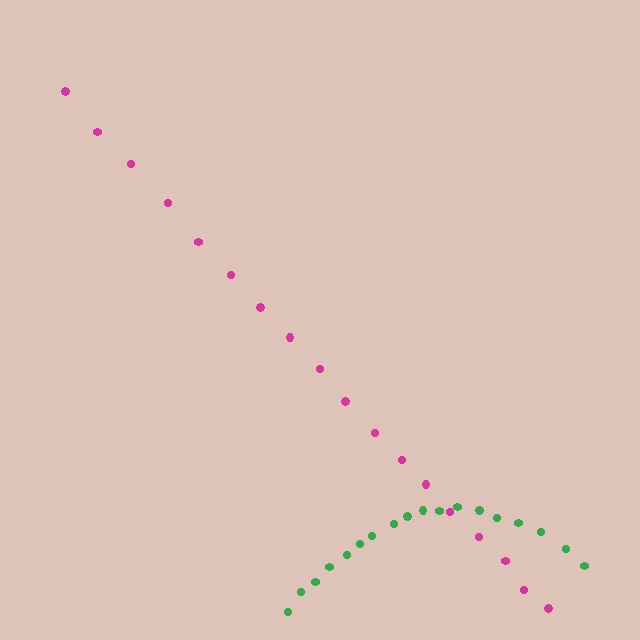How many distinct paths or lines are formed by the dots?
There are 2 distinct paths.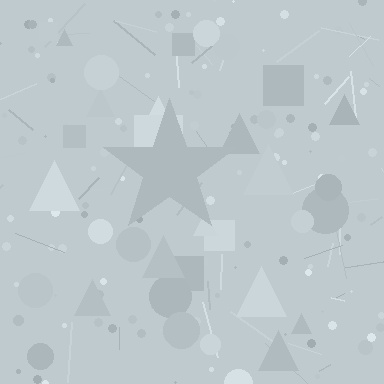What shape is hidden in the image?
A star is hidden in the image.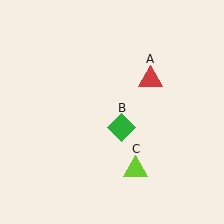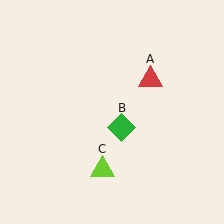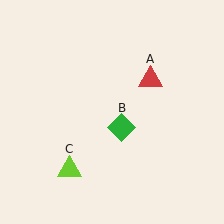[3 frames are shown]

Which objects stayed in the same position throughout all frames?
Red triangle (object A) and green diamond (object B) remained stationary.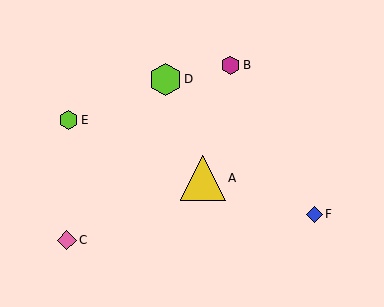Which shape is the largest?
The yellow triangle (labeled A) is the largest.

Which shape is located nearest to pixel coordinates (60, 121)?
The lime hexagon (labeled E) at (68, 120) is nearest to that location.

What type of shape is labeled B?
Shape B is a magenta hexagon.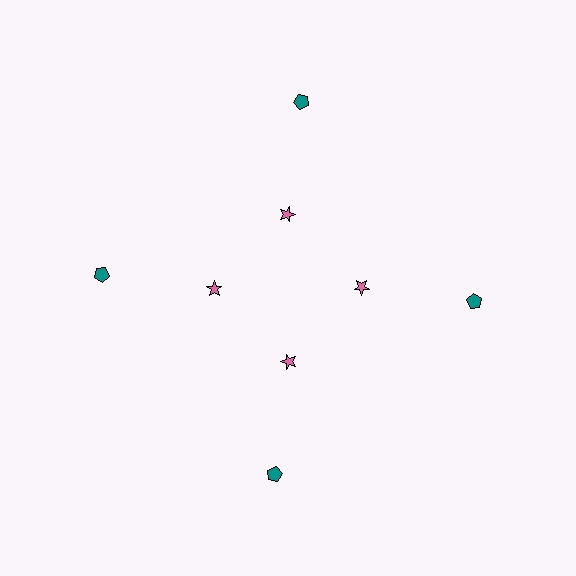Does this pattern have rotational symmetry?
Yes, this pattern has 4-fold rotational symmetry. It looks the same after rotating 90 degrees around the center.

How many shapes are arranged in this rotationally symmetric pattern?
There are 8 shapes, arranged in 4 groups of 2.